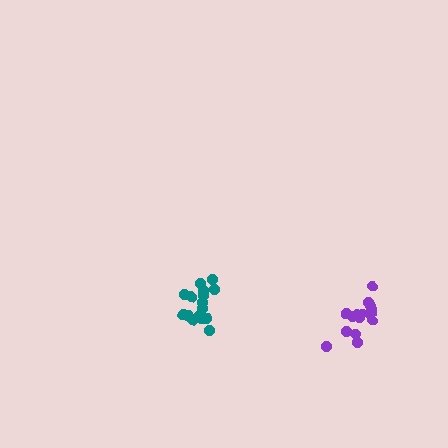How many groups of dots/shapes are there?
There are 2 groups.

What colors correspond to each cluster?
The clusters are colored: teal, purple.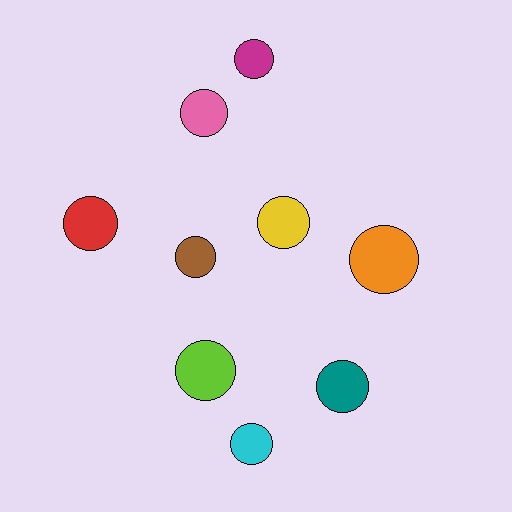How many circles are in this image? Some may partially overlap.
There are 9 circles.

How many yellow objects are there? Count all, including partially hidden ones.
There is 1 yellow object.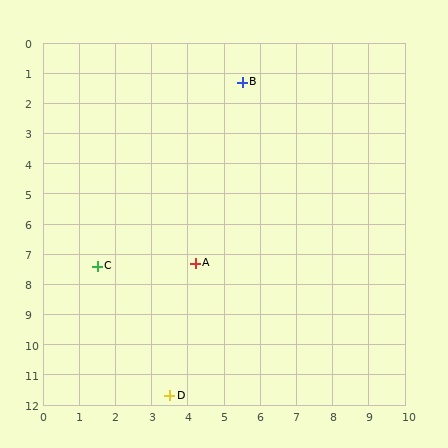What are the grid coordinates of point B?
Point B is at approximately (5.5, 1.3).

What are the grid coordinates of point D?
Point D is at approximately (3.5, 11.7).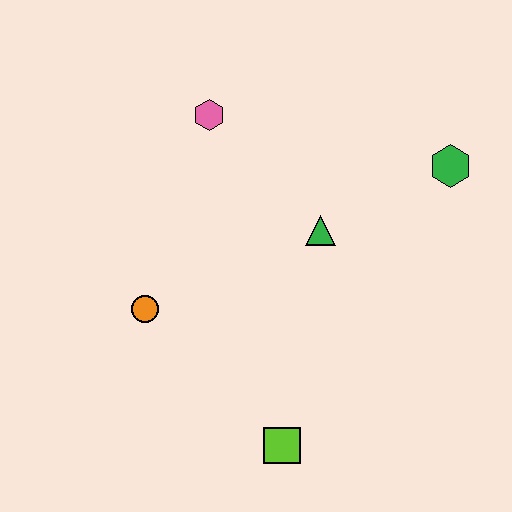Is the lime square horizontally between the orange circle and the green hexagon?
Yes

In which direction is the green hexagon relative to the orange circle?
The green hexagon is to the right of the orange circle.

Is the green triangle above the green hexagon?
No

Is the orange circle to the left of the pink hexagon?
Yes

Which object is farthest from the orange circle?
The green hexagon is farthest from the orange circle.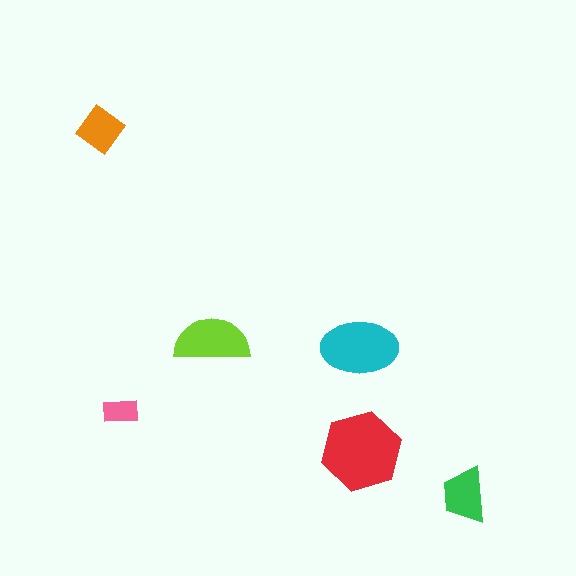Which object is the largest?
The red hexagon.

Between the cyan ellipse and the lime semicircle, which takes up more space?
The cyan ellipse.